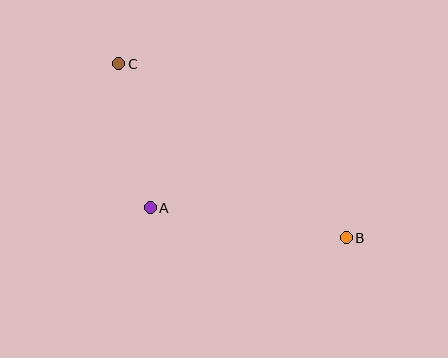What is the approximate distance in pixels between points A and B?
The distance between A and B is approximately 198 pixels.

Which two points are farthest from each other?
Points B and C are farthest from each other.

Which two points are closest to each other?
Points A and C are closest to each other.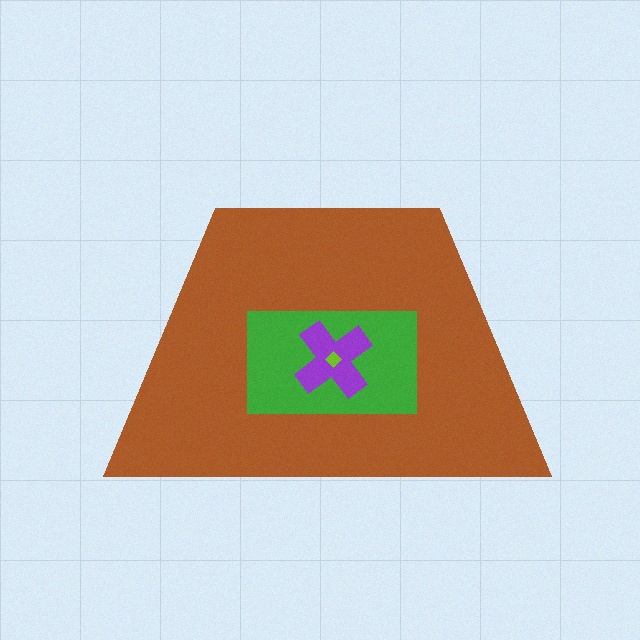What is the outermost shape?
The brown trapezoid.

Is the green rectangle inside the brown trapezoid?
Yes.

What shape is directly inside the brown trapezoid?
The green rectangle.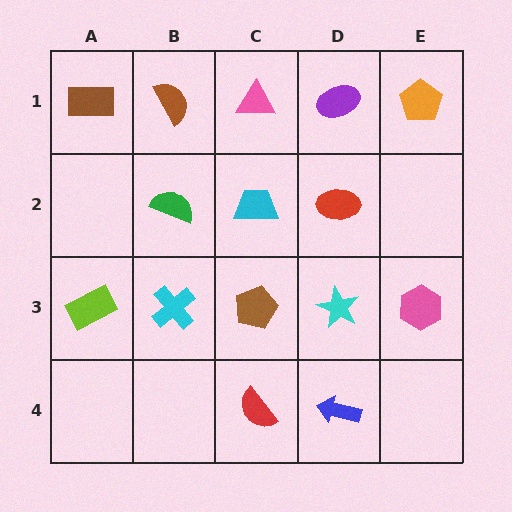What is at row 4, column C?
A red semicircle.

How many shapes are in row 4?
2 shapes.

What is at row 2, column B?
A green semicircle.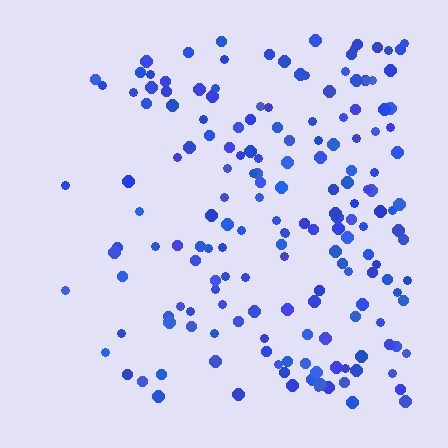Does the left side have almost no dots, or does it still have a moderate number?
Still a moderate number, just noticeably fewer than the right.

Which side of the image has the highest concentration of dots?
The right.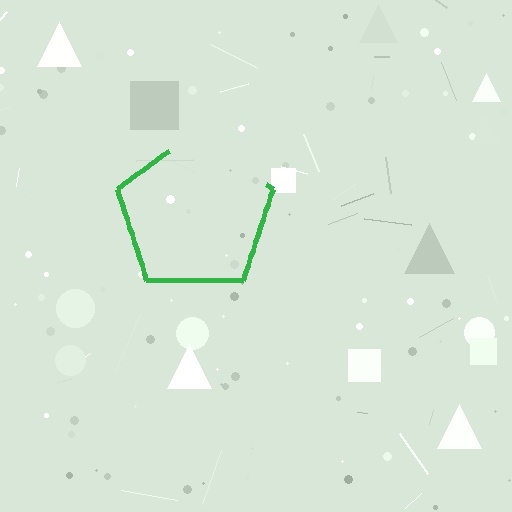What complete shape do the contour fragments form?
The contour fragments form a pentagon.